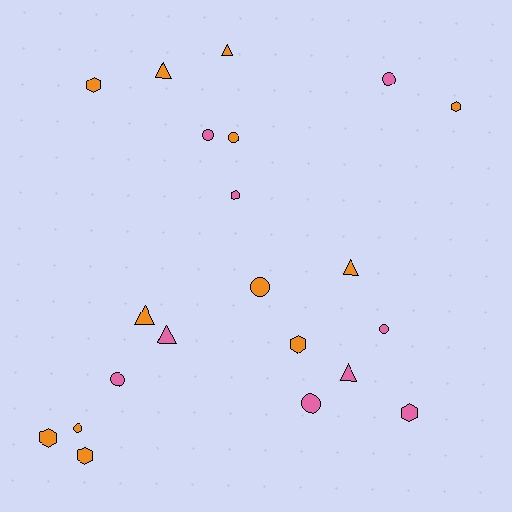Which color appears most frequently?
Orange, with 12 objects.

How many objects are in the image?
There are 21 objects.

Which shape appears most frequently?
Circle, with 8 objects.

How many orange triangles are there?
There are 4 orange triangles.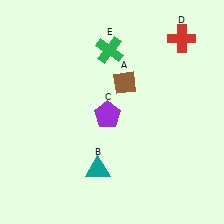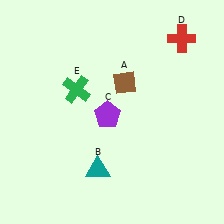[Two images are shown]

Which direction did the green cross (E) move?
The green cross (E) moved down.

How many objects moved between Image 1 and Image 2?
1 object moved between the two images.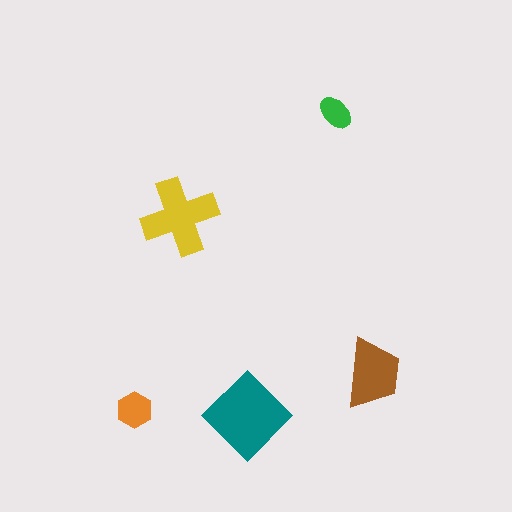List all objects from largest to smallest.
The teal diamond, the yellow cross, the brown trapezoid, the orange hexagon, the green ellipse.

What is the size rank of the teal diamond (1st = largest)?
1st.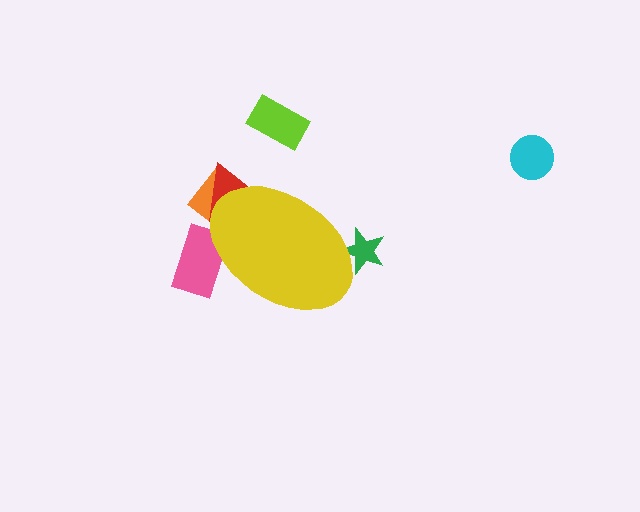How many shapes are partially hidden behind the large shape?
4 shapes are partially hidden.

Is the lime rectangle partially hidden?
No, the lime rectangle is fully visible.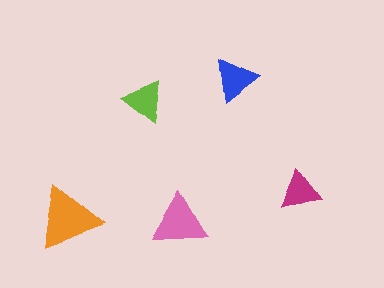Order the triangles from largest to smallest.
the orange one, the pink one, the blue one, the lime one, the magenta one.